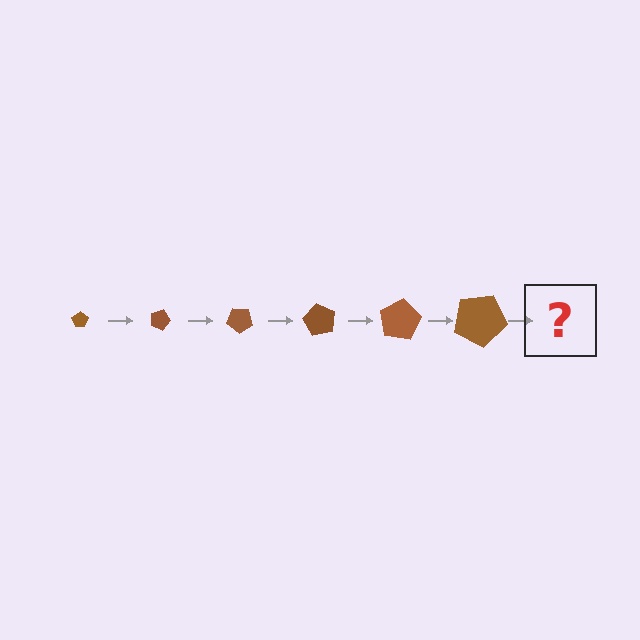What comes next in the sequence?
The next element should be a pentagon, larger than the previous one and rotated 120 degrees from the start.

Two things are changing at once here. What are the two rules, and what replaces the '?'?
The two rules are that the pentagon grows larger each step and it rotates 20 degrees each step. The '?' should be a pentagon, larger than the previous one and rotated 120 degrees from the start.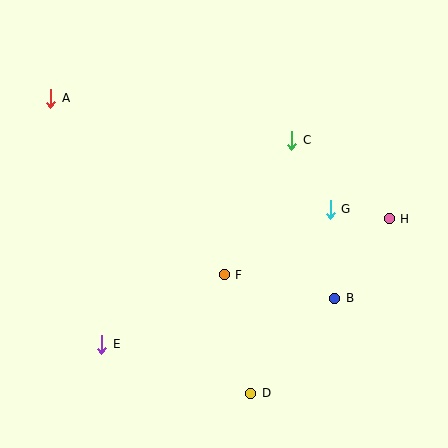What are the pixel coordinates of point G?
Point G is at (330, 209).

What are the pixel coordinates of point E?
Point E is at (102, 344).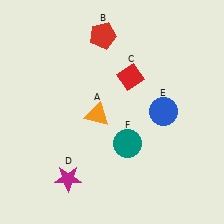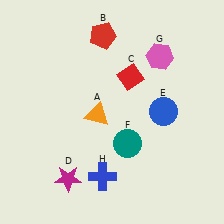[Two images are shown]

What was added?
A pink hexagon (G), a blue cross (H) were added in Image 2.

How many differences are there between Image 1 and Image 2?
There are 2 differences between the two images.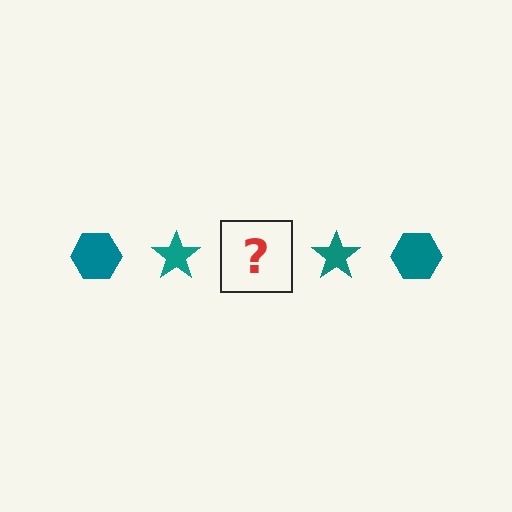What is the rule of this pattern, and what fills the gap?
The rule is that the pattern cycles through hexagon, star shapes in teal. The gap should be filled with a teal hexagon.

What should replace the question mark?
The question mark should be replaced with a teal hexagon.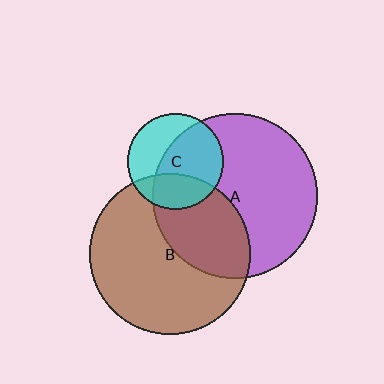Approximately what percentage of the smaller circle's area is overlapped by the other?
Approximately 30%.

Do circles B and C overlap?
Yes.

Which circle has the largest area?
Circle A (purple).